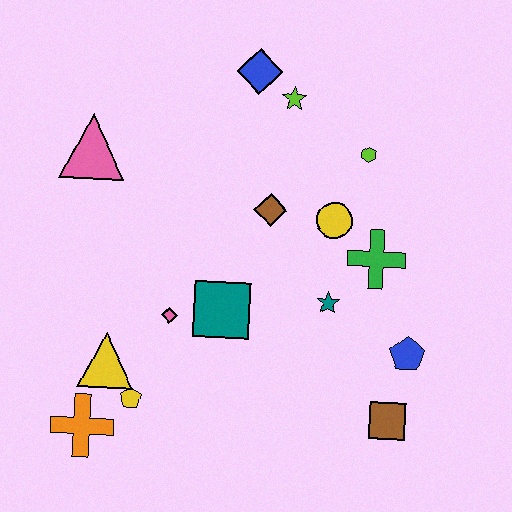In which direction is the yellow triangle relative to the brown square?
The yellow triangle is to the left of the brown square.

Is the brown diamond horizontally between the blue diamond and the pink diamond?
No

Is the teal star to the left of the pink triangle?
No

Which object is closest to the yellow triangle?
The yellow pentagon is closest to the yellow triangle.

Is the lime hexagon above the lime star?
No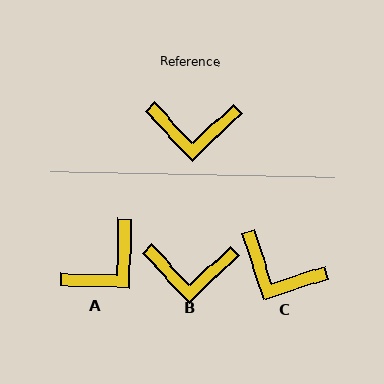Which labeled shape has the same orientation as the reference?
B.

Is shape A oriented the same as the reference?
No, it is off by about 45 degrees.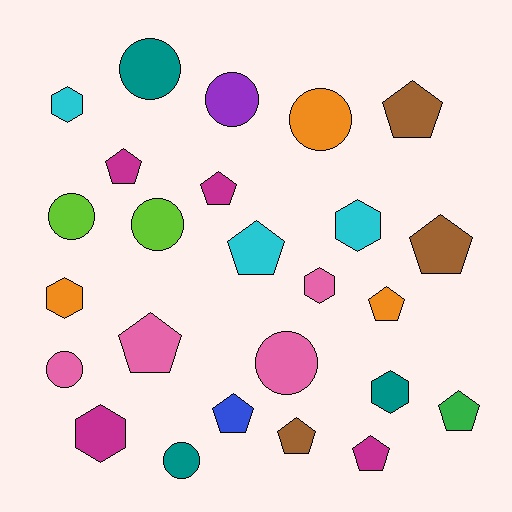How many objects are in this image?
There are 25 objects.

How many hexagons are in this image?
There are 6 hexagons.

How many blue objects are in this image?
There is 1 blue object.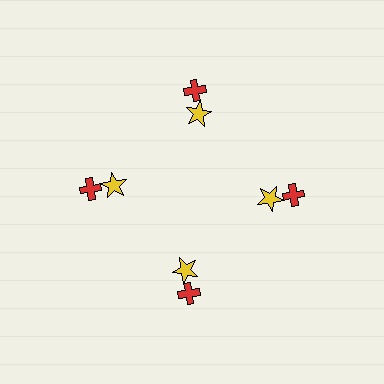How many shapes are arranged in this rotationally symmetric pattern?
There are 8 shapes, arranged in 4 groups of 2.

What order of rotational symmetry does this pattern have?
This pattern has 4-fold rotational symmetry.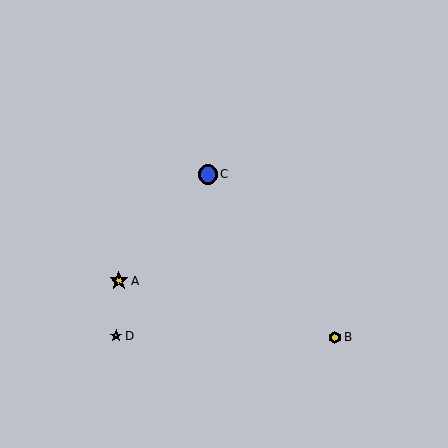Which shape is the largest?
The blue circle (labeled C) is the largest.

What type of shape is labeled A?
Shape A is a yellow star.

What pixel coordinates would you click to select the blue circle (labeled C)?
Click at (208, 175) to select the blue circle C.